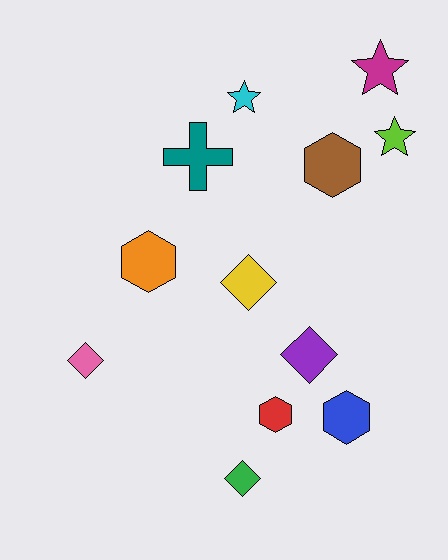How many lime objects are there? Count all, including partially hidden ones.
There is 1 lime object.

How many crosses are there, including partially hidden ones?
There is 1 cross.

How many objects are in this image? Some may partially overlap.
There are 12 objects.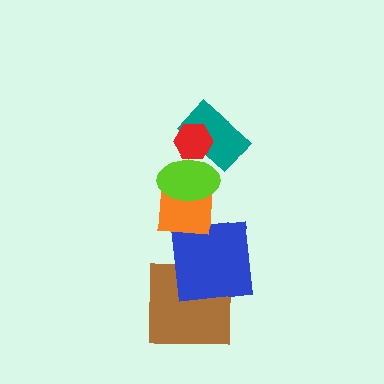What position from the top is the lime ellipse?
The lime ellipse is 3rd from the top.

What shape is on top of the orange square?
The lime ellipse is on top of the orange square.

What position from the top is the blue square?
The blue square is 5th from the top.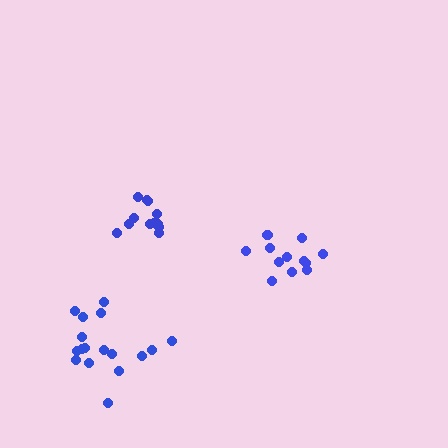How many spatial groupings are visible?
There are 3 spatial groupings.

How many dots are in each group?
Group 1: 12 dots, Group 2: 13 dots, Group 3: 17 dots (42 total).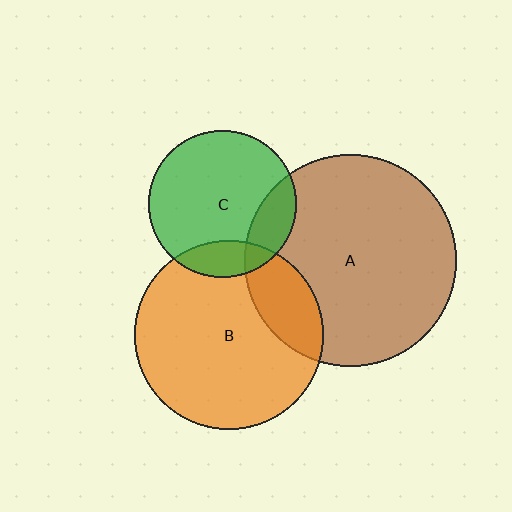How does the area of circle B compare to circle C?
Approximately 1.6 times.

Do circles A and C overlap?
Yes.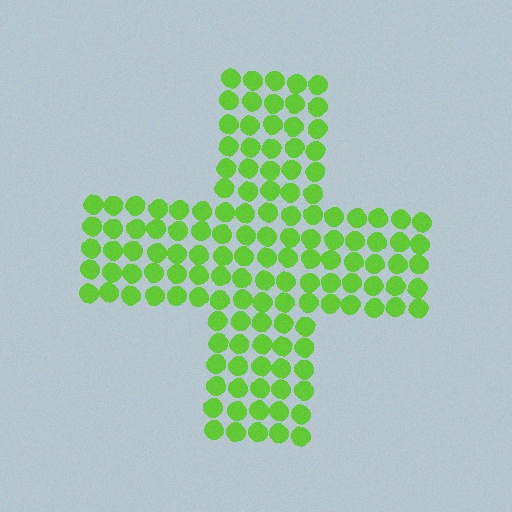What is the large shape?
The large shape is a cross.